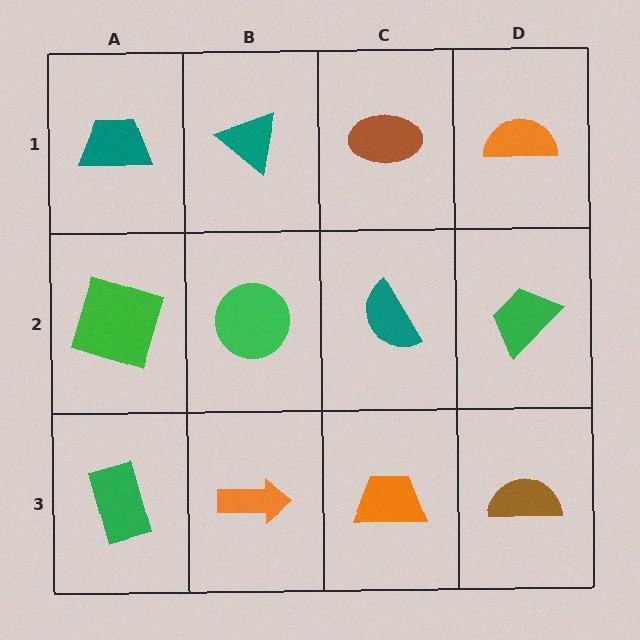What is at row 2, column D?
A green trapezoid.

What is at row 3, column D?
A brown semicircle.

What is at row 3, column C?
An orange trapezoid.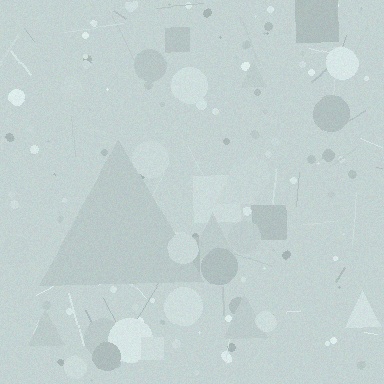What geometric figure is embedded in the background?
A triangle is embedded in the background.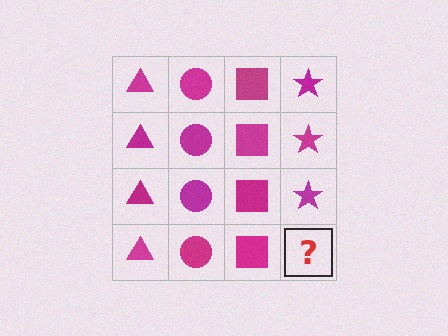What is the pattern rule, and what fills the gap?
The rule is that each column has a consistent shape. The gap should be filled with a magenta star.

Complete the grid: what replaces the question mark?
The question mark should be replaced with a magenta star.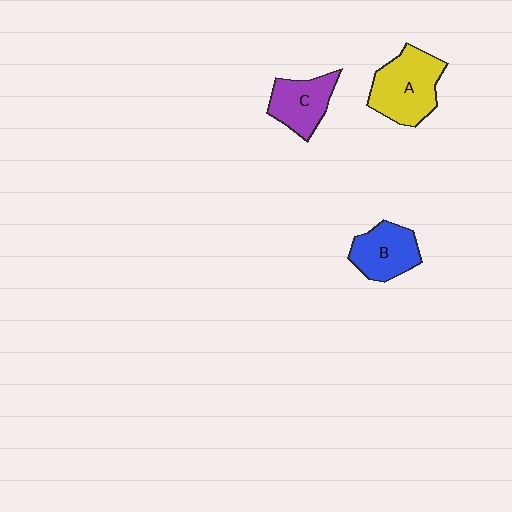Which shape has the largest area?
Shape A (yellow).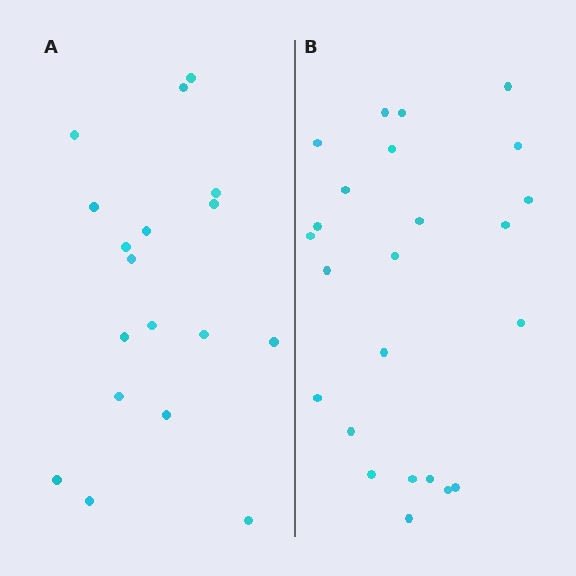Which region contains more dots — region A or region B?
Region B (the right region) has more dots.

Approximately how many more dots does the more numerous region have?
Region B has about 6 more dots than region A.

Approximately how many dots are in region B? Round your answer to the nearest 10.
About 20 dots. (The exact count is 24, which rounds to 20.)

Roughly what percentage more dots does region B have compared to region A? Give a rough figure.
About 35% more.